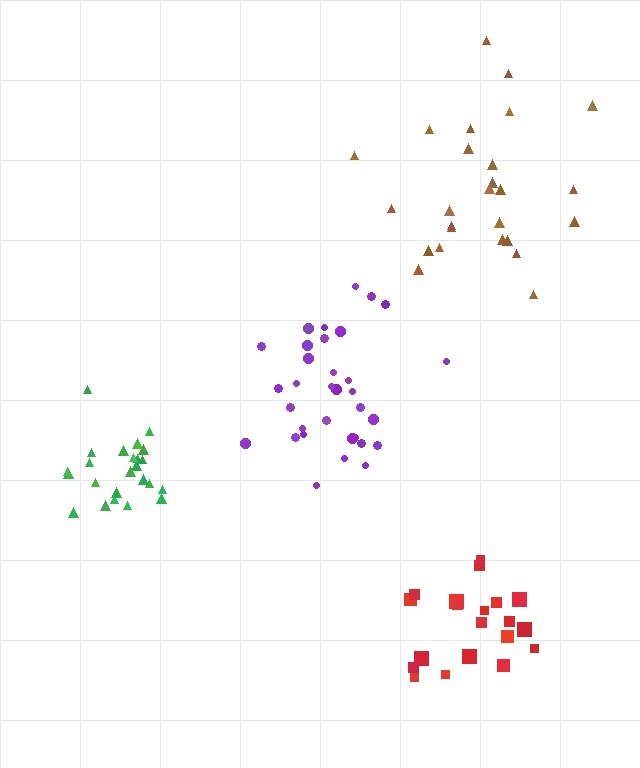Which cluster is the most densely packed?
Green.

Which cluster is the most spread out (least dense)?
Brown.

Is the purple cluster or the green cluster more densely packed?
Green.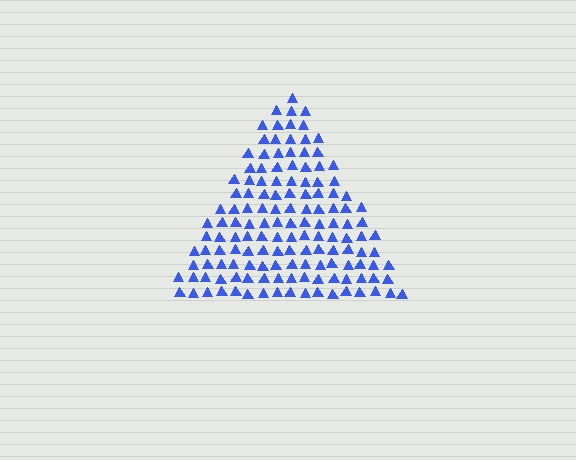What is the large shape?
The large shape is a triangle.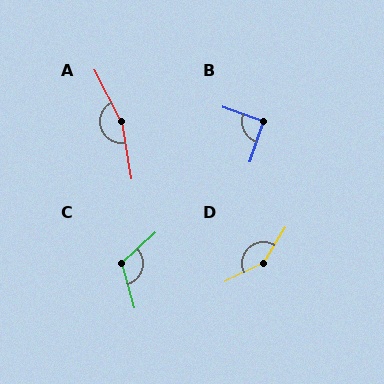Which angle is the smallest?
B, at approximately 91 degrees.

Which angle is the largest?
A, at approximately 162 degrees.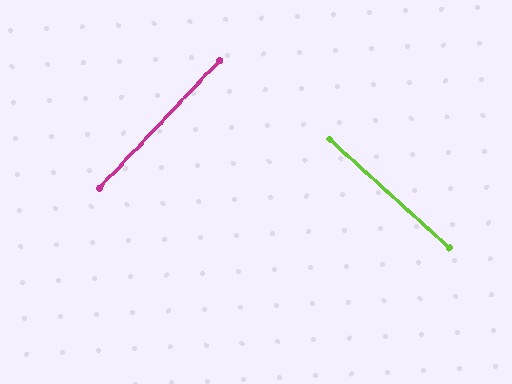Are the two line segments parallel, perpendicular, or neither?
Perpendicular — they meet at approximately 89°.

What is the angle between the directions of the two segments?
Approximately 89 degrees.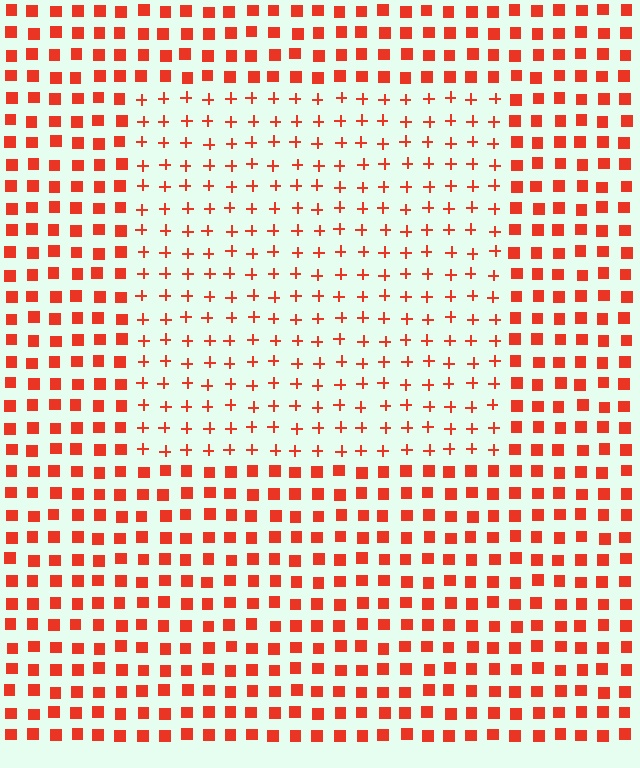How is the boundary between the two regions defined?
The boundary is defined by a change in element shape: plus signs inside vs. squares outside. All elements share the same color and spacing.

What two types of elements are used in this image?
The image uses plus signs inside the rectangle region and squares outside it.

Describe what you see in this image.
The image is filled with small red elements arranged in a uniform grid. A rectangle-shaped region contains plus signs, while the surrounding area contains squares. The boundary is defined purely by the change in element shape.